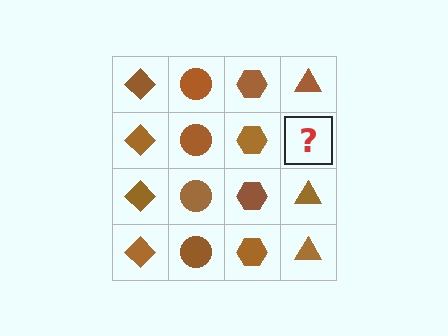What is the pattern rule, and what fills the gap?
The rule is that each column has a consistent shape. The gap should be filled with a brown triangle.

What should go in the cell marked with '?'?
The missing cell should contain a brown triangle.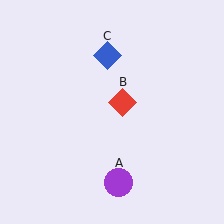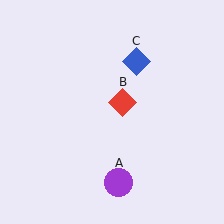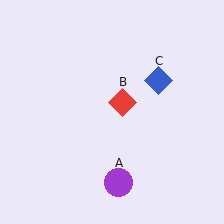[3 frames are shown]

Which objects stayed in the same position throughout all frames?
Purple circle (object A) and red diamond (object B) remained stationary.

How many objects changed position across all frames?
1 object changed position: blue diamond (object C).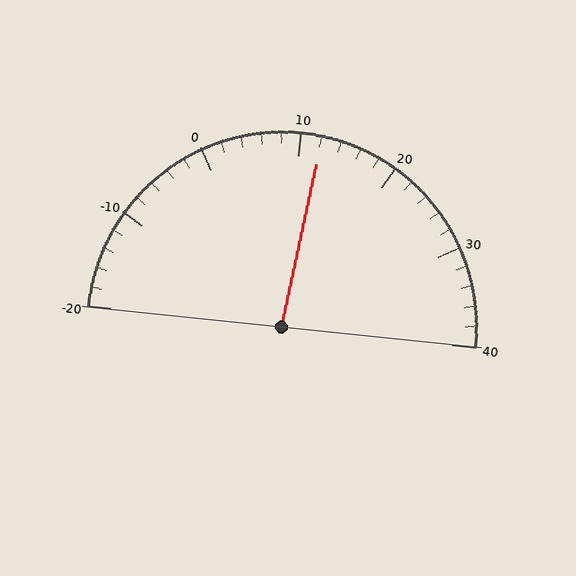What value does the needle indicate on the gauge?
The needle indicates approximately 12.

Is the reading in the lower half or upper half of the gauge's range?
The reading is in the upper half of the range (-20 to 40).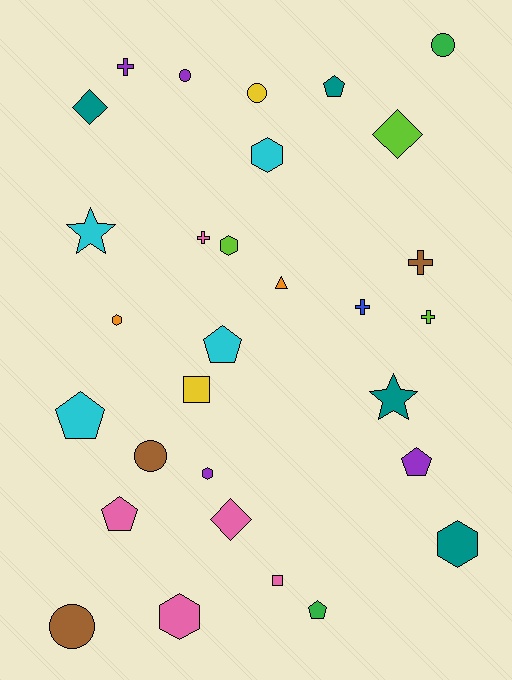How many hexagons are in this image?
There are 6 hexagons.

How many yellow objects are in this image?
There are 2 yellow objects.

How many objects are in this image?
There are 30 objects.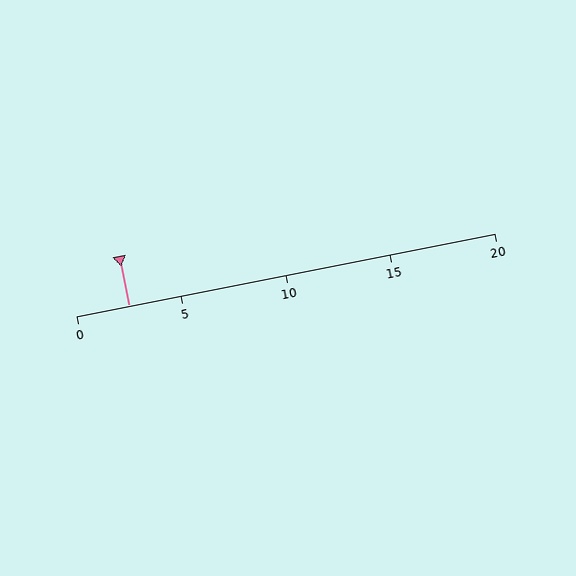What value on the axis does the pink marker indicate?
The marker indicates approximately 2.5.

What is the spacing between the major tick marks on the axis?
The major ticks are spaced 5 apart.